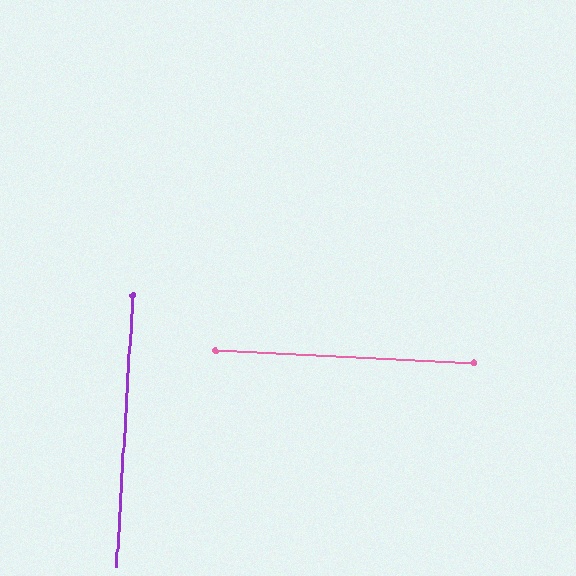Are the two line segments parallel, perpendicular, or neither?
Perpendicular — they meet at approximately 89°.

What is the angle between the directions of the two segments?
Approximately 89 degrees.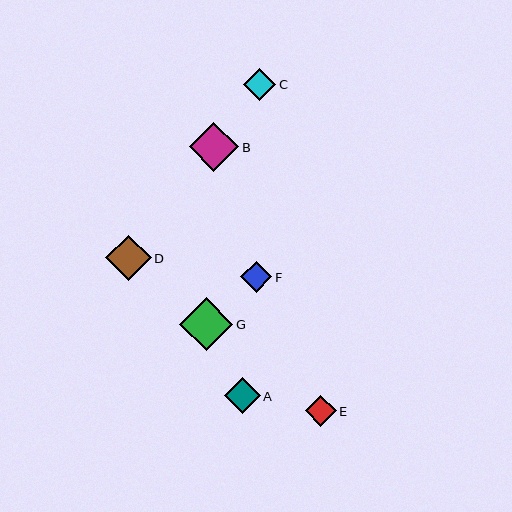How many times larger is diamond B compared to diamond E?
Diamond B is approximately 1.6 times the size of diamond E.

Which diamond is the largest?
Diamond G is the largest with a size of approximately 53 pixels.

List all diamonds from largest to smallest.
From largest to smallest: G, B, D, A, C, F, E.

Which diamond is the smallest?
Diamond E is the smallest with a size of approximately 31 pixels.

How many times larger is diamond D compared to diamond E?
Diamond D is approximately 1.5 times the size of diamond E.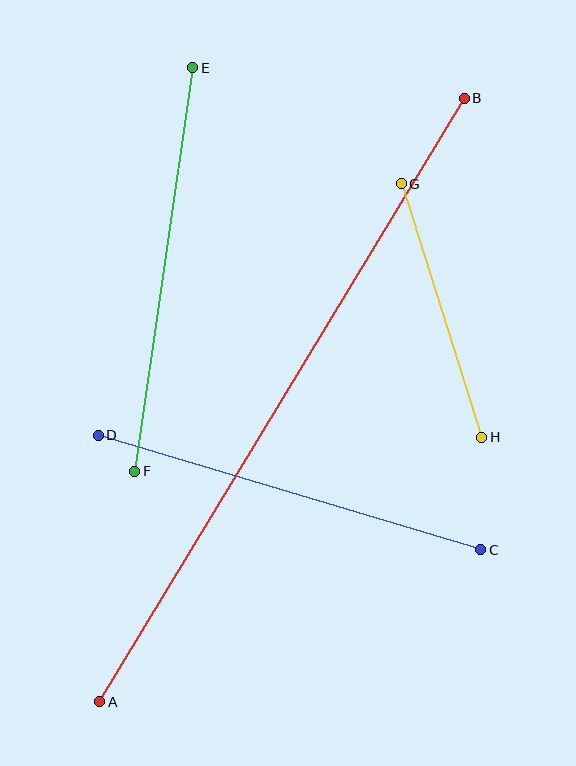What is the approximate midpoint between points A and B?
The midpoint is at approximately (282, 400) pixels.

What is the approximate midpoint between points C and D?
The midpoint is at approximately (290, 492) pixels.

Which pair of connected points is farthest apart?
Points A and B are farthest apart.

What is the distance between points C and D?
The distance is approximately 400 pixels.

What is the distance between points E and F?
The distance is approximately 408 pixels.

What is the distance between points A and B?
The distance is approximately 705 pixels.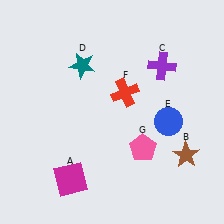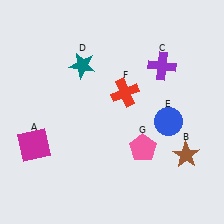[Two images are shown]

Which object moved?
The magenta square (A) moved left.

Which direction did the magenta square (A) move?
The magenta square (A) moved left.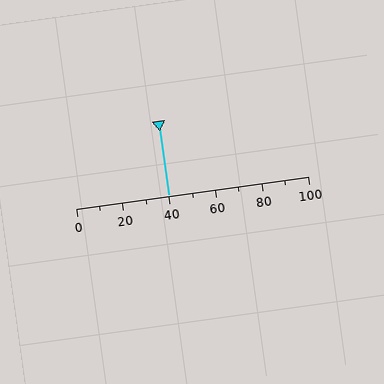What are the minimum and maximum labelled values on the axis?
The axis runs from 0 to 100.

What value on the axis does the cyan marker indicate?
The marker indicates approximately 40.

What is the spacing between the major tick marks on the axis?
The major ticks are spaced 20 apart.